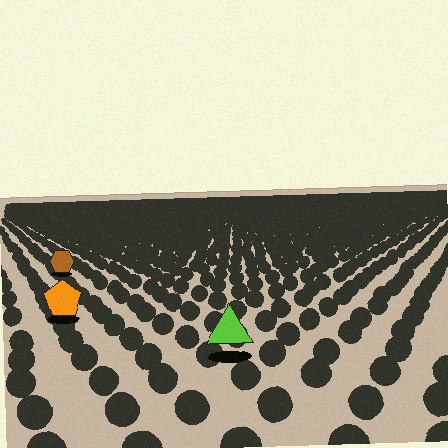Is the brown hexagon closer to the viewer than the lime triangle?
No. The lime triangle is closer — you can tell from the texture gradient: the ground texture is coarser near it.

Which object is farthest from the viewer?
The brown hexagon is farthest from the viewer. It appears smaller and the ground texture around it is denser.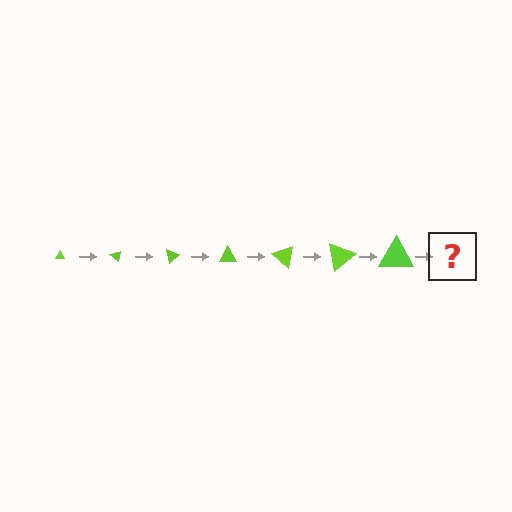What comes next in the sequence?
The next element should be a triangle, larger than the previous one and rotated 280 degrees from the start.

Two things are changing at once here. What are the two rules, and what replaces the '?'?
The two rules are that the triangle grows larger each step and it rotates 40 degrees each step. The '?' should be a triangle, larger than the previous one and rotated 280 degrees from the start.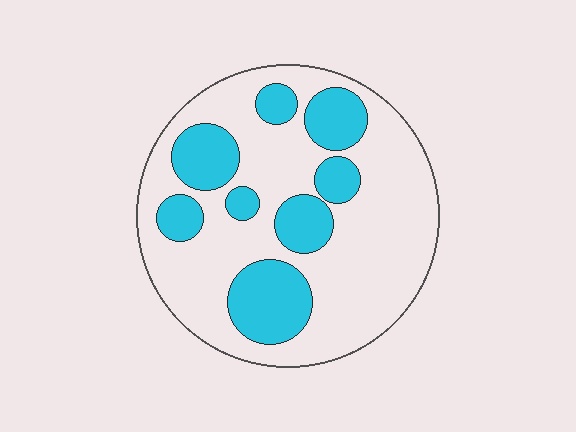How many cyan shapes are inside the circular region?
8.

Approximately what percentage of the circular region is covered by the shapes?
Approximately 30%.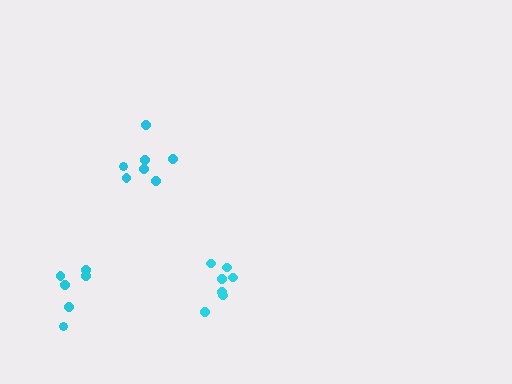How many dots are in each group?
Group 1: 7 dots, Group 2: 6 dots, Group 3: 7 dots (20 total).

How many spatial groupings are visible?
There are 3 spatial groupings.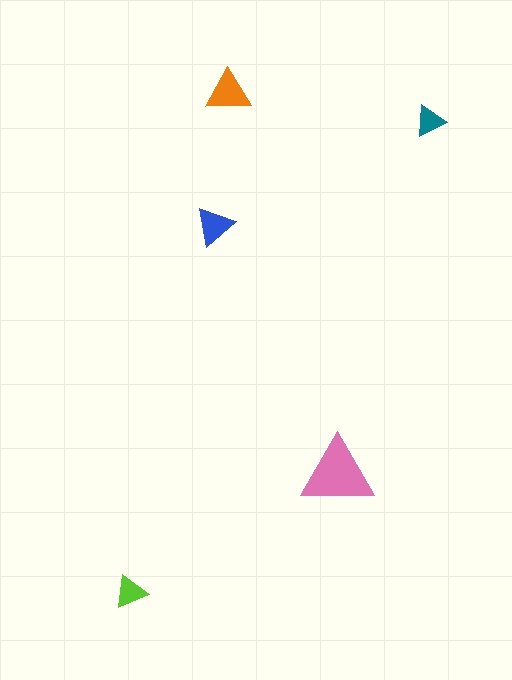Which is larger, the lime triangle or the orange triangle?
The orange one.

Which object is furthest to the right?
The teal triangle is rightmost.